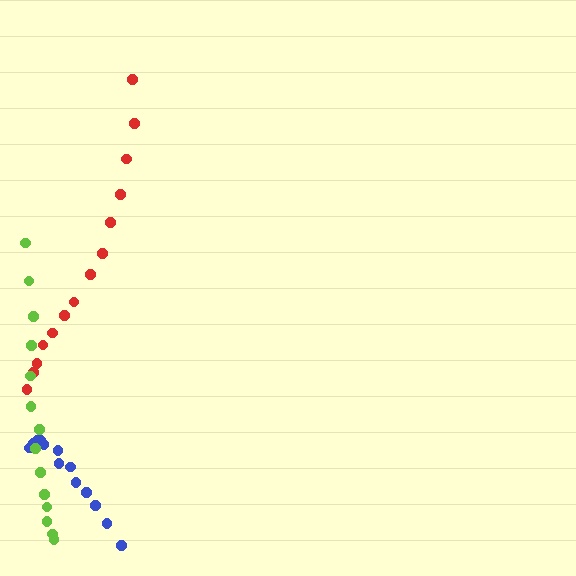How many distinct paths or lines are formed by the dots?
There are 3 distinct paths.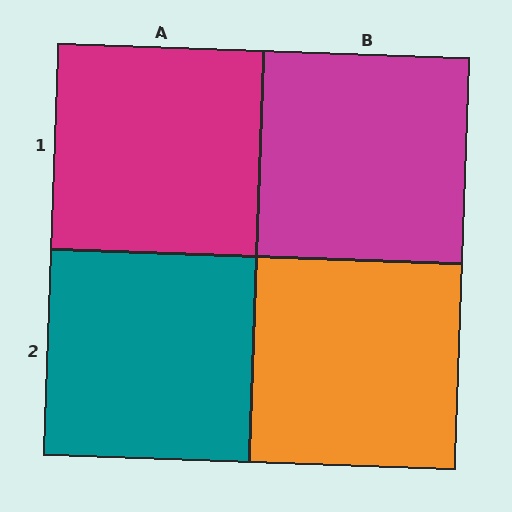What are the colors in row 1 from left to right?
Magenta, magenta.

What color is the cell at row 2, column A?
Teal.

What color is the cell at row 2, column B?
Orange.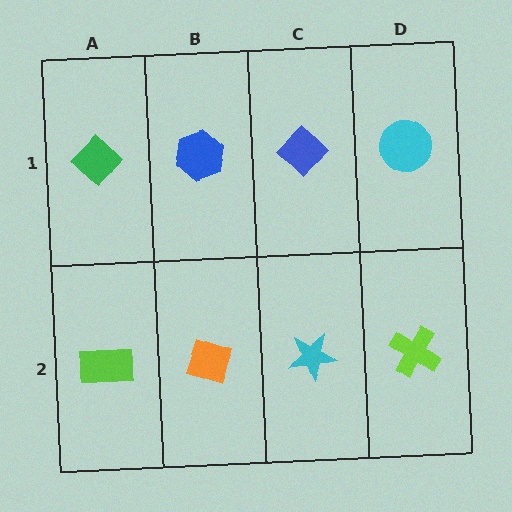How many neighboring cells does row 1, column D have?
2.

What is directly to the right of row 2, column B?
A cyan star.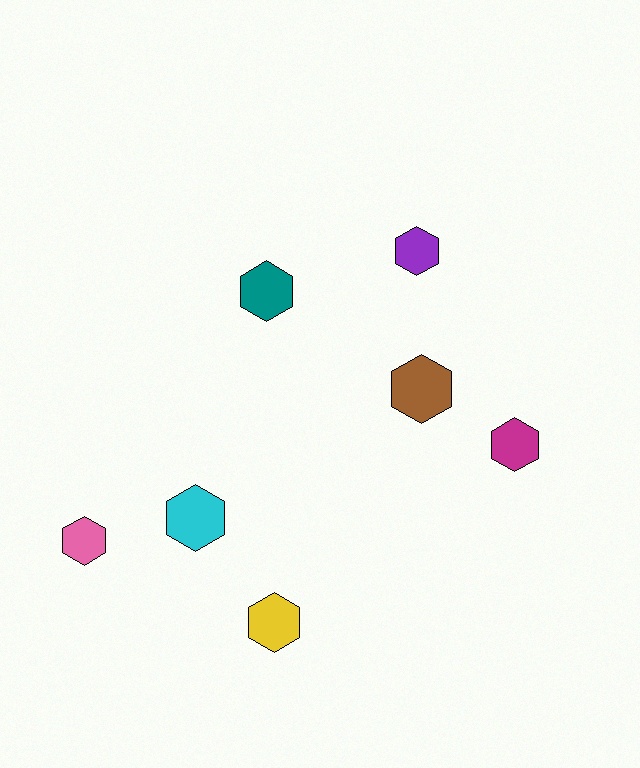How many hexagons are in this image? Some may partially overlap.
There are 7 hexagons.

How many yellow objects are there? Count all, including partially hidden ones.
There is 1 yellow object.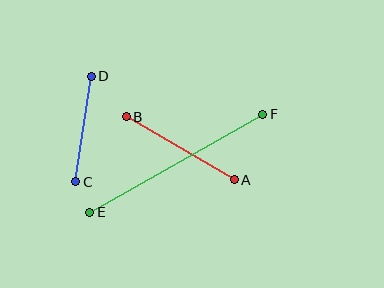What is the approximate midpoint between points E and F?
The midpoint is at approximately (176, 163) pixels.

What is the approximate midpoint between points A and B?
The midpoint is at approximately (180, 148) pixels.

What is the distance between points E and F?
The distance is approximately 199 pixels.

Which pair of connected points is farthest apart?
Points E and F are farthest apart.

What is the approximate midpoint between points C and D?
The midpoint is at approximately (83, 129) pixels.